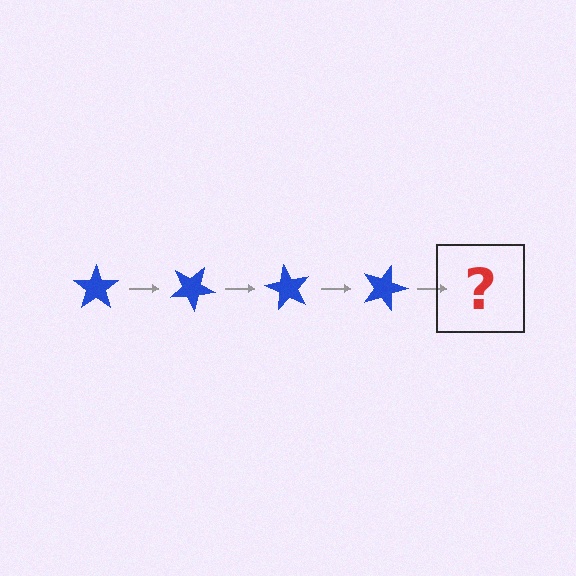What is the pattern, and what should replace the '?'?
The pattern is that the star rotates 30 degrees each step. The '?' should be a blue star rotated 120 degrees.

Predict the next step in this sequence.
The next step is a blue star rotated 120 degrees.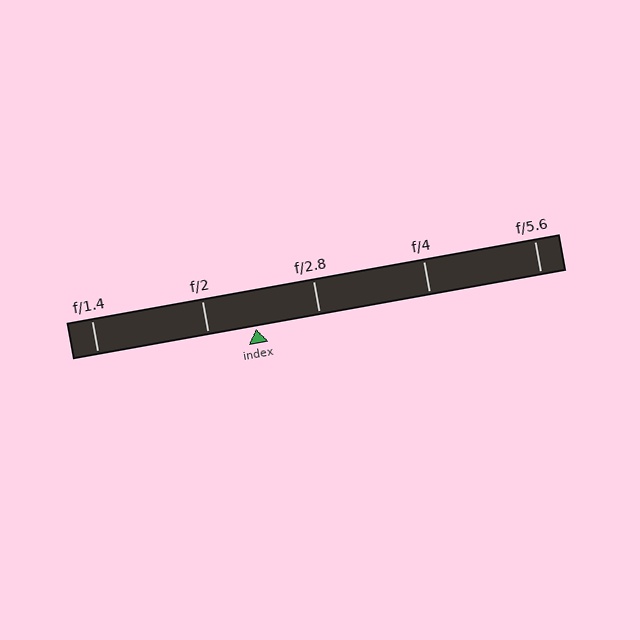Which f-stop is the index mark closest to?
The index mark is closest to f/2.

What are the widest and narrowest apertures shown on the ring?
The widest aperture shown is f/1.4 and the narrowest is f/5.6.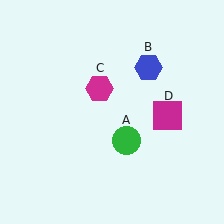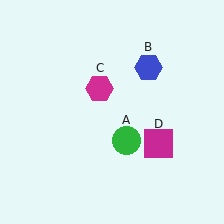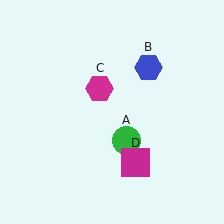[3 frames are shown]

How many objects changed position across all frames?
1 object changed position: magenta square (object D).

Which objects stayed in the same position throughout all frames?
Green circle (object A) and blue hexagon (object B) and magenta hexagon (object C) remained stationary.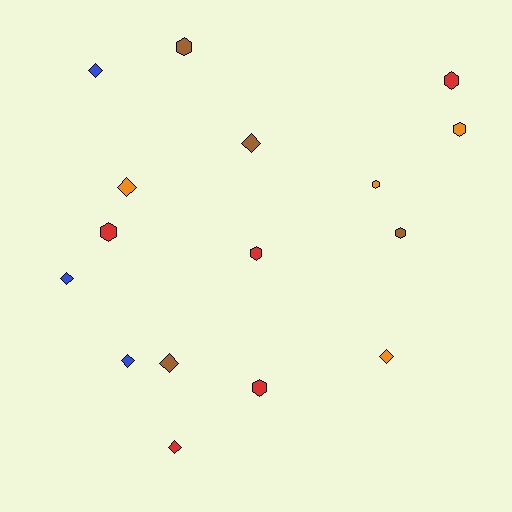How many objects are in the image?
There are 16 objects.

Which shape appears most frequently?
Diamond, with 8 objects.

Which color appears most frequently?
Red, with 5 objects.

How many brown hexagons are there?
There are 2 brown hexagons.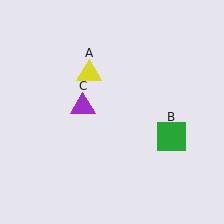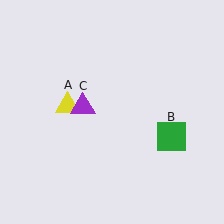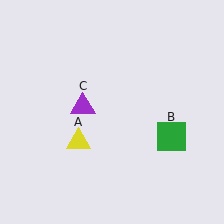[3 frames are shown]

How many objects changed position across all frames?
1 object changed position: yellow triangle (object A).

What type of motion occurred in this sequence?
The yellow triangle (object A) rotated counterclockwise around the center of the scene.